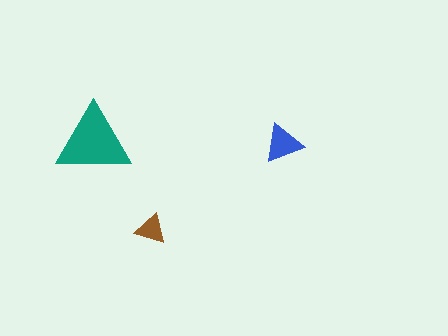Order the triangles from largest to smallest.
the teal one, the blue one, the brown one.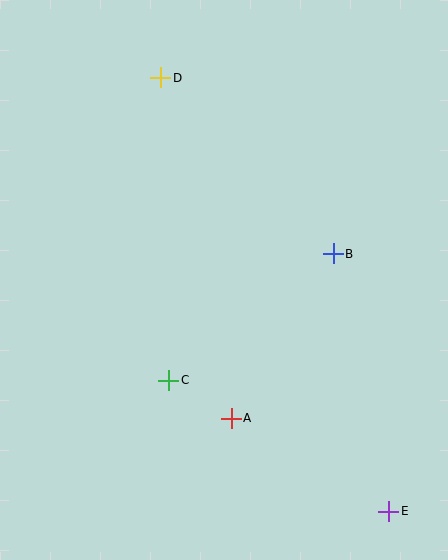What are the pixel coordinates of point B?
Point B is at (333, 254).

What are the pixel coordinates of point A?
Point A is at (231, 418).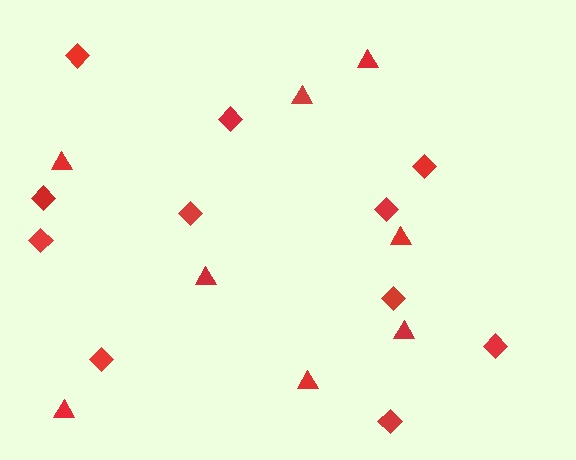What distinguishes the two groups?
There are 2 groups: one group of triangles (8) and one group of diamonds (11).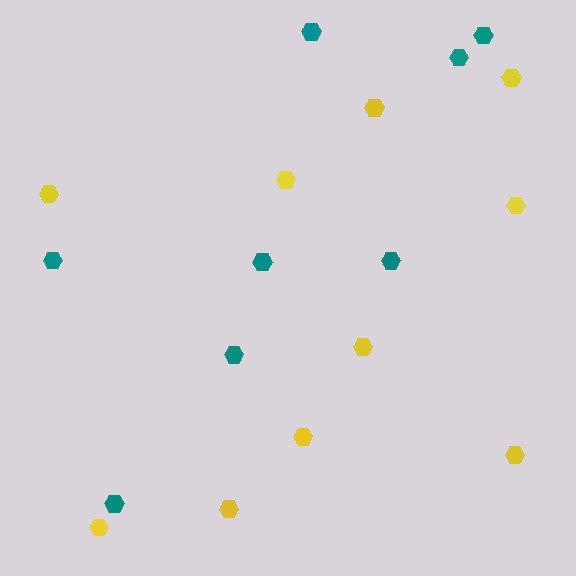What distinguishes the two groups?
There are 2 groups: one group of yellow hexagons (10) and one group of teal hexagons (8).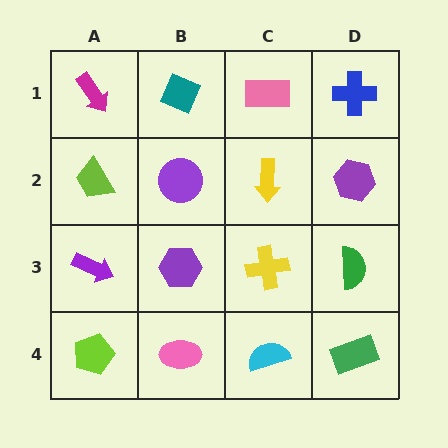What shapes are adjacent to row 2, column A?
A magenta arrow (row 1, column A), a purple arrow (row 3, column A), a purple circle (row 2, column B).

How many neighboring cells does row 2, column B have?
4.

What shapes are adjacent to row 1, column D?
A purple hexagon (row 2, column D), a pink rectangle (row 1, column C).